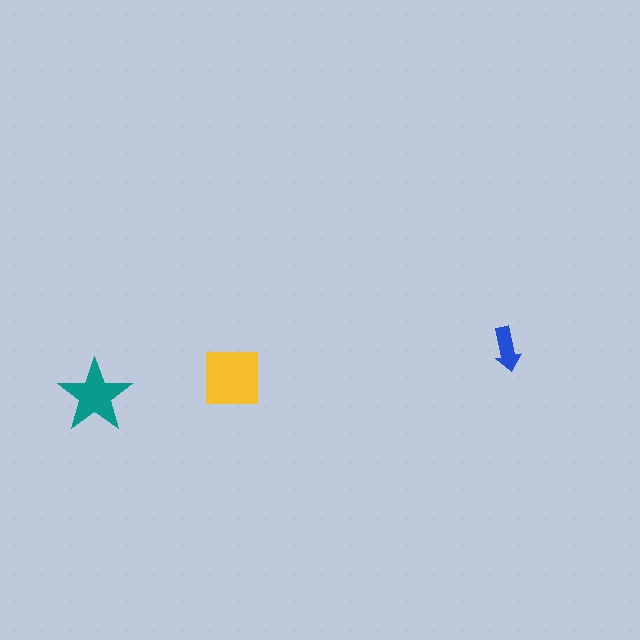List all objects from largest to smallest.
The yellow square, the teal star, the blue arrow.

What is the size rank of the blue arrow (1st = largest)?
3rd.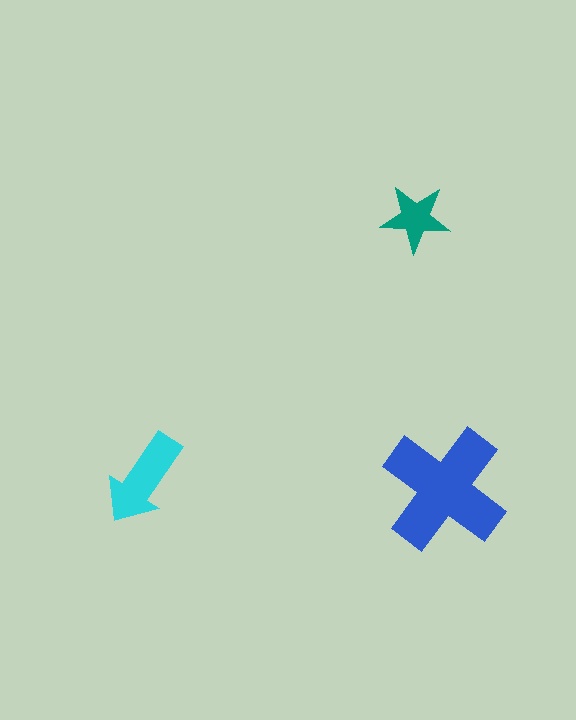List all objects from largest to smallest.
The blue cross, the cyan arrow, the teal star.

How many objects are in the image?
There are 3 objects in the image.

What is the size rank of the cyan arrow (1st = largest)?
2nd.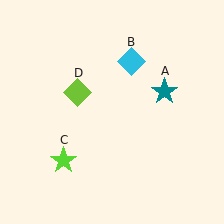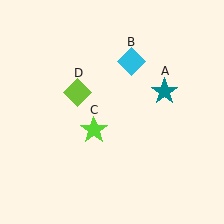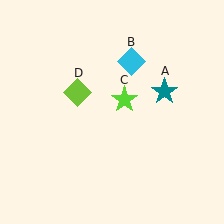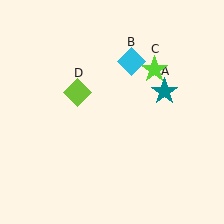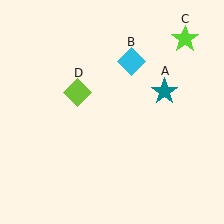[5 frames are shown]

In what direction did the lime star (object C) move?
The lime star (object C) moved up and to the right.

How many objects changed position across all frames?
1 object changed position: lime star (object C).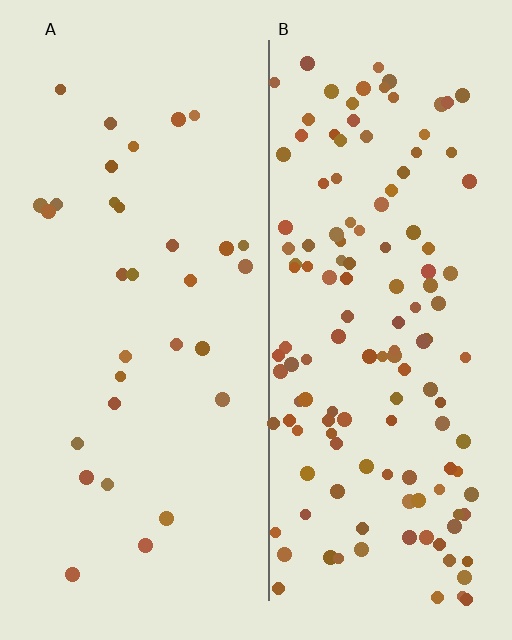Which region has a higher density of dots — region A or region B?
B (the right).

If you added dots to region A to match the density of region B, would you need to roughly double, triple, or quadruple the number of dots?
Approximately quadruple.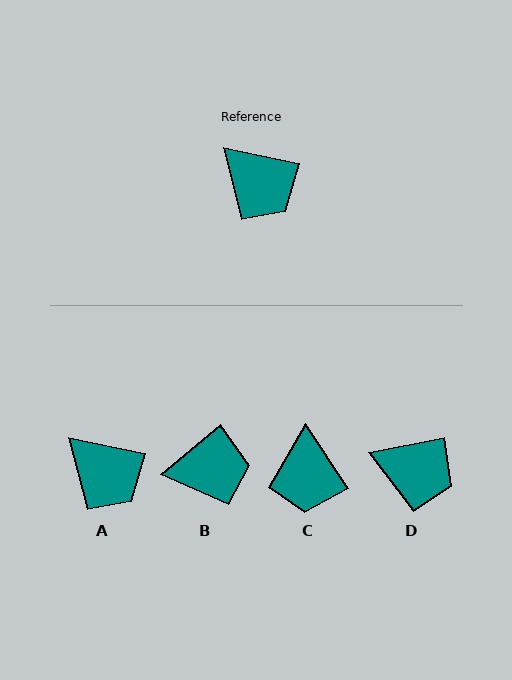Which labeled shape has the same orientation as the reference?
A.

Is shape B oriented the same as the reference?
No, it is off by about 51 degrees.